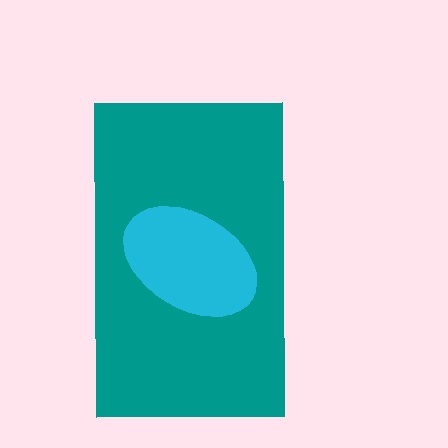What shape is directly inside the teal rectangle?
The cyan ellipse.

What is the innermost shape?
The cyan ellipse.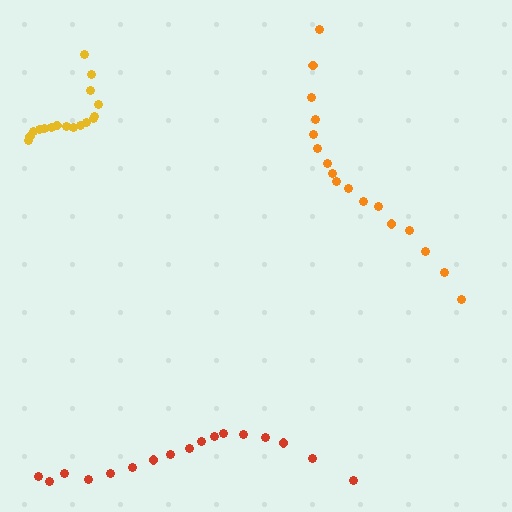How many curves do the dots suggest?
There are 3 distinct paths.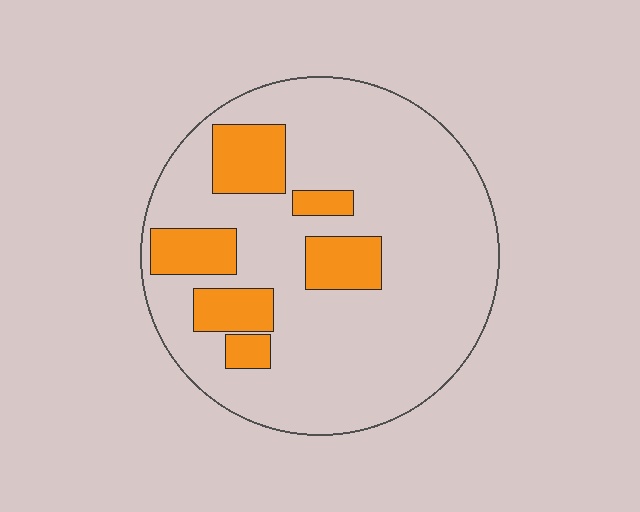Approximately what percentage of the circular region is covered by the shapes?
Approximately 20%.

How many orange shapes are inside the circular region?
6.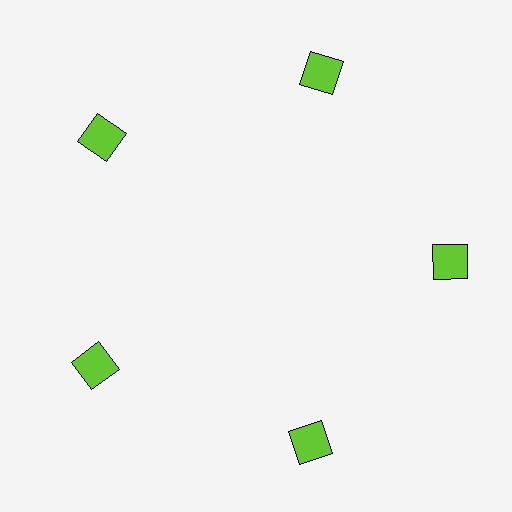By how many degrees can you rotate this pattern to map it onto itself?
The pattern maps onto itself every 72 degrees of rotation.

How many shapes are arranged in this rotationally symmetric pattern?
There are 5 shapes, arranged in 5 groups of 1.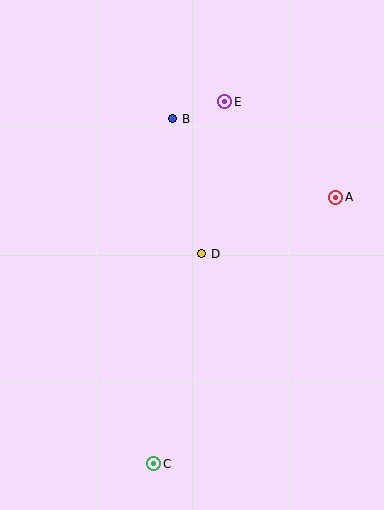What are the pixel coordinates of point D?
Point D is at (202, 254).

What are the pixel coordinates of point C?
Point C is at (154, 464).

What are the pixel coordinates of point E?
Point E is at (225, 102).